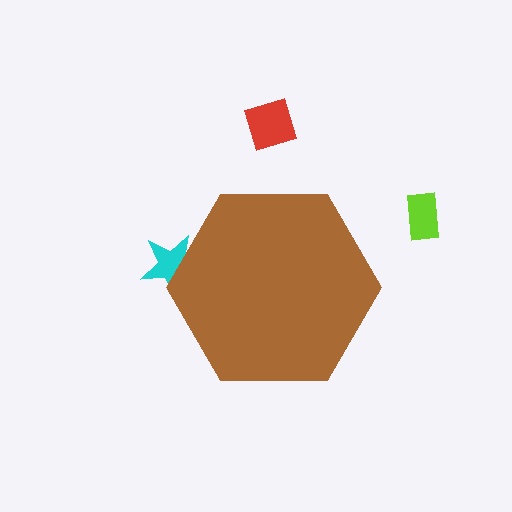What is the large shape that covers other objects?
A brown hexagon.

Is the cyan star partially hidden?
Yes, the cyan star is partially hidden behind the brown hexagon.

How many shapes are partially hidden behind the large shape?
1 shape is partially hidden.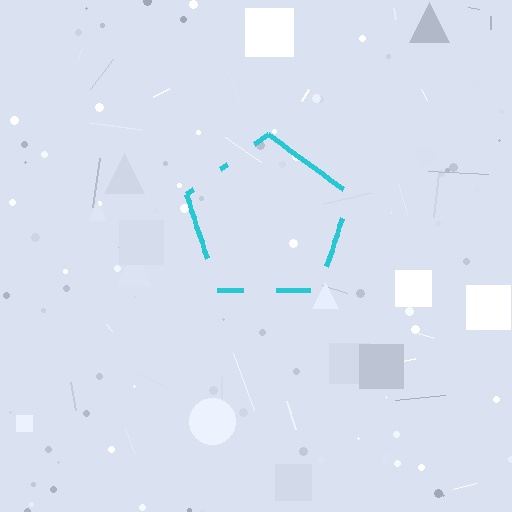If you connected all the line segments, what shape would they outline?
They would outline a pentagon.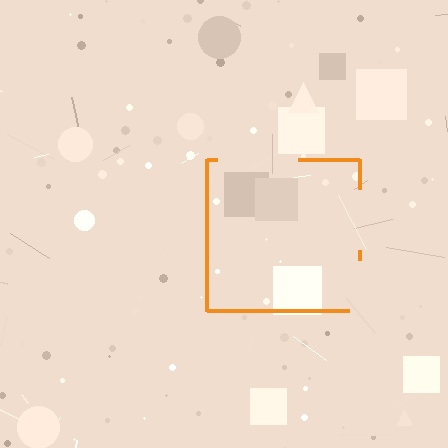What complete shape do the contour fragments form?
The contour fragments form a square.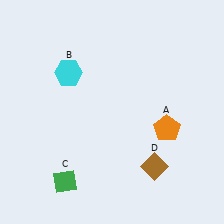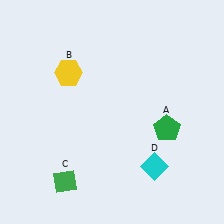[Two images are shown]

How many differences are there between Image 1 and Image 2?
There are 3 differences between the two images.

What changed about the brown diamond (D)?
In Image 1, D is brown. In Image 2, it changed to cyan.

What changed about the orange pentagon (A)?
In Image 1, A is orange. In Image 2, it changed to green.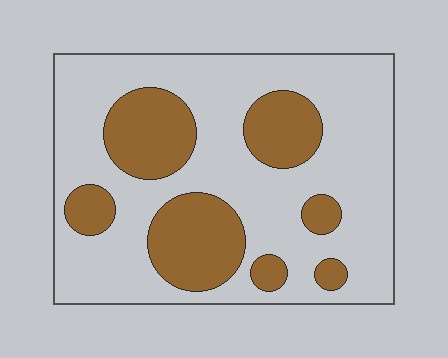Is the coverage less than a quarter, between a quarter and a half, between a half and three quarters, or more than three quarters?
Between a quarter and a half.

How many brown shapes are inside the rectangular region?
7.